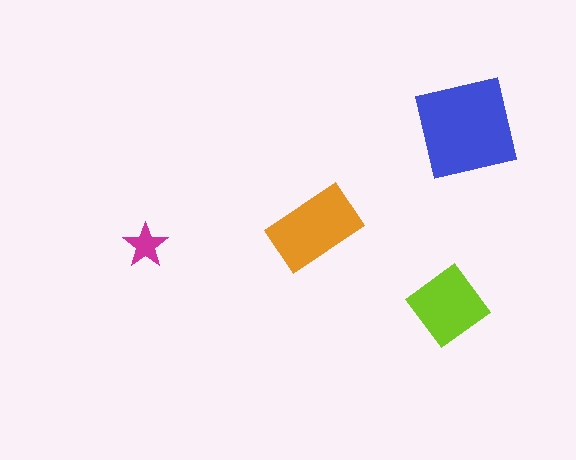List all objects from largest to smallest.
The blue square, the orange rectangle, the lime diamond, the magenta star.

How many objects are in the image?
There are 4 objects in the image.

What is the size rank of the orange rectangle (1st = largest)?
2nd.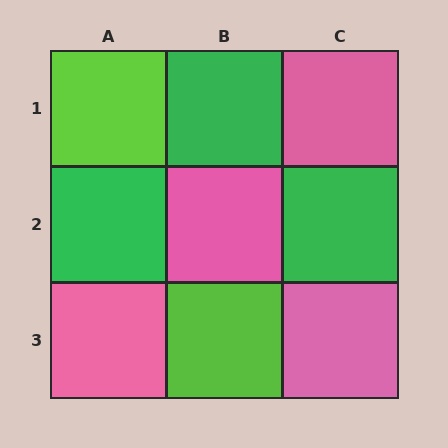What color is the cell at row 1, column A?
Lime.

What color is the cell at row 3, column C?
Pink.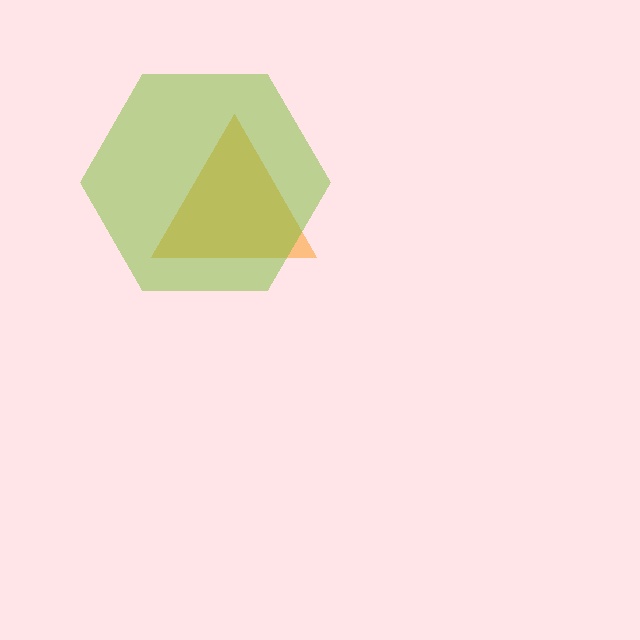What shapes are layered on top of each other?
The layered shapes are: an orange triangle, a lime hexagon.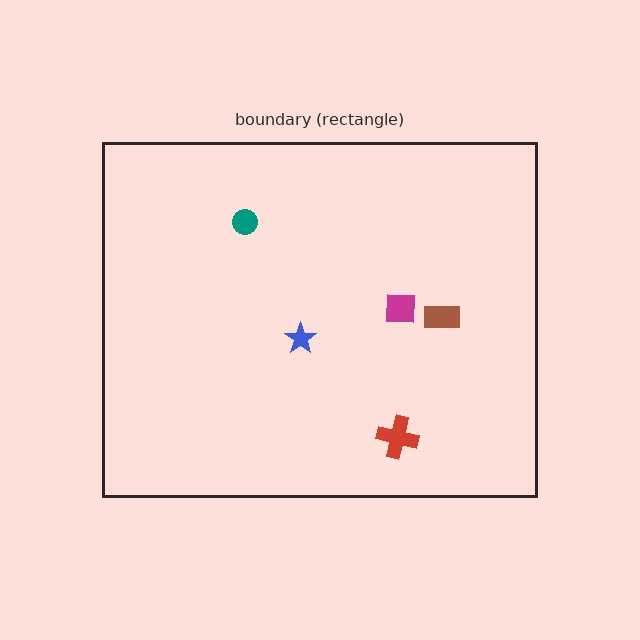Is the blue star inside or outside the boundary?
Inside.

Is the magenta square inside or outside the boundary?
Inside.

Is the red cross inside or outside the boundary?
Inside.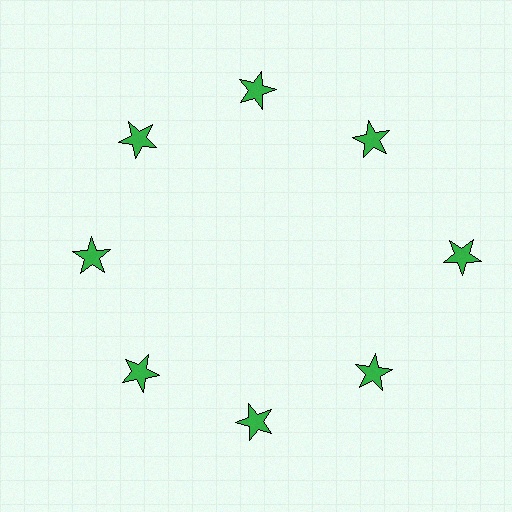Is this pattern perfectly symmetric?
No. The 8 green stars are arranged in a ring, but one element near the 3 o'clock position is pushed outward from the center, breaking the 8-fold rotational symmetry.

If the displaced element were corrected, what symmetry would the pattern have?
It would have 8-fold rotational symmetry — the pattern would map onto itself every 45 degrees.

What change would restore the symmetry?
The symmetry would be restored by moving it inward, back onto the ring so that all 8 stars sit at equal angles and equal distance from the center.